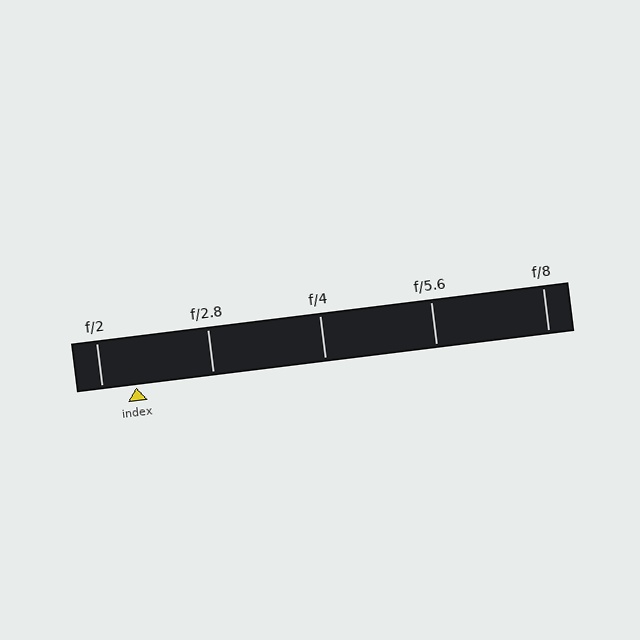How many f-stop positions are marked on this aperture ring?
There are 5 f-stop positions marked.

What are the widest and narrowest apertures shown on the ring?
The widest aperture shown is f/2 and the narrowest is f/8.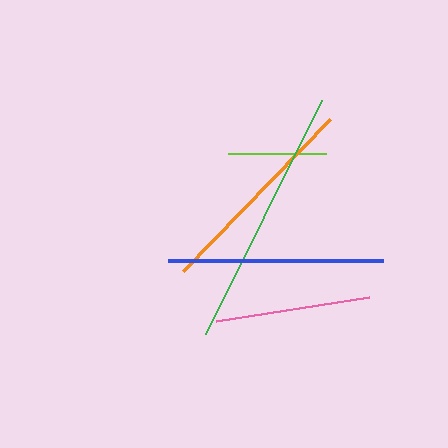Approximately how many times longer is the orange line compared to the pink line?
The orange line is approximately 1.4 times the length of the pink line.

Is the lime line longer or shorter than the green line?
The green line is longer than the lime line.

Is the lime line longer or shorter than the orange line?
The orange line is longer than the lime line.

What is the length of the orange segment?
The orange segment is approximately 212 pixels long.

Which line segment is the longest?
The green line is the longest at approximately 262 pixels.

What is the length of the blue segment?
The blue segment is approximately 215 pixels long.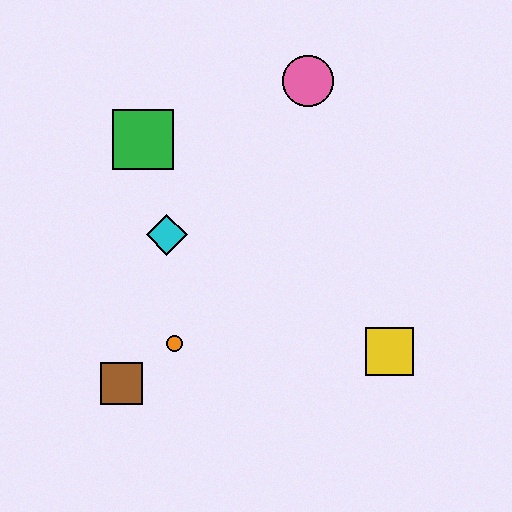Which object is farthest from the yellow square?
The green square is farthest from the yellow square.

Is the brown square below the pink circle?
Yes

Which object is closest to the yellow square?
The orange circle is closest to the yellow square.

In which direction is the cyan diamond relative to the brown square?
The cyan diamond is above the brown square.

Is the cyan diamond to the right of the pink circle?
No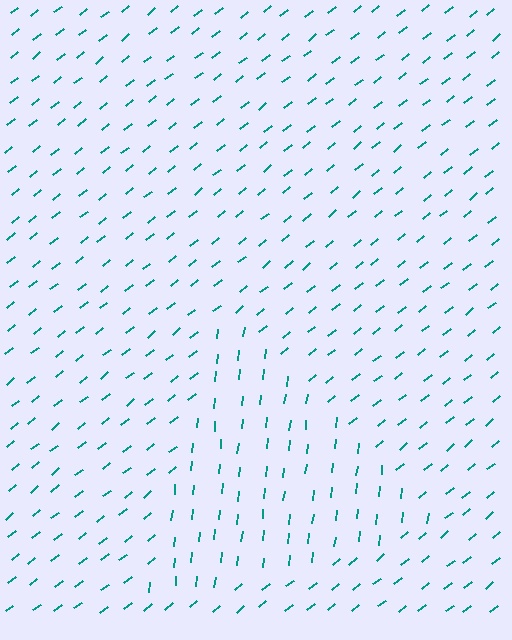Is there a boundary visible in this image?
Yes, there is a texture boundary formed by a change in line orientation.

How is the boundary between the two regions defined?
The boundary is defined purely by a change in line orientation (approximately 45 degrees difference). All lines are the same color and thickness.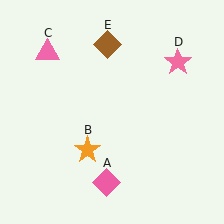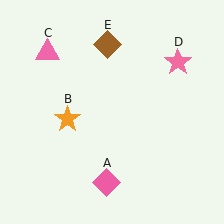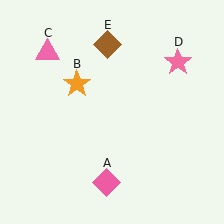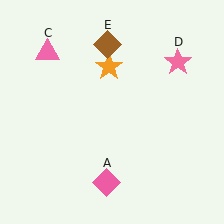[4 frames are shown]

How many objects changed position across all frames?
1 object changed position: orange star (object B).